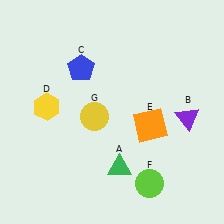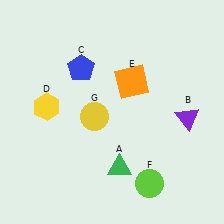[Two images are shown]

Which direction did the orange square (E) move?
The orange square (E) moved up.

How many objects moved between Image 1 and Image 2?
1 object moved between the two images.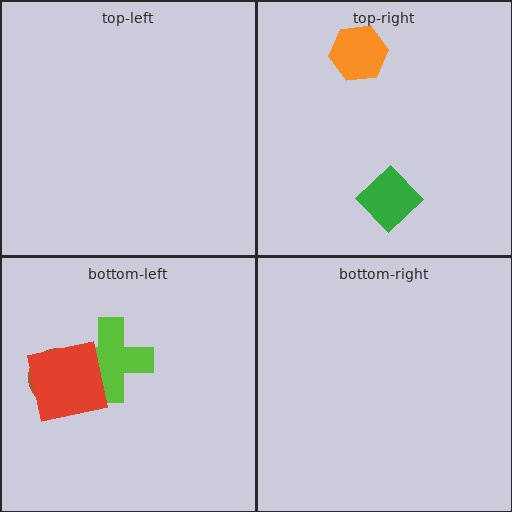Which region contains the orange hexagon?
The top-right region.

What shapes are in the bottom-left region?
The brown circle, the lime cross, the red square.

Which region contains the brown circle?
The bottom-left region.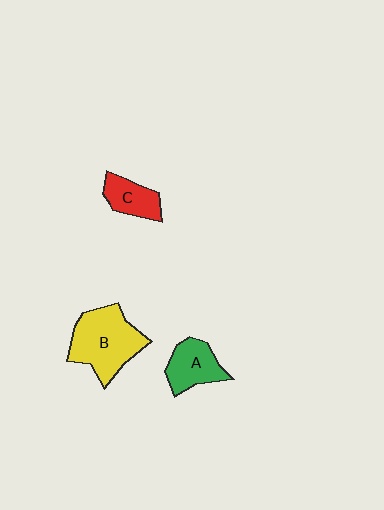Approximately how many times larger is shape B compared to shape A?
Approximately 1.7 times.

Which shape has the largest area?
Shape B (yellow).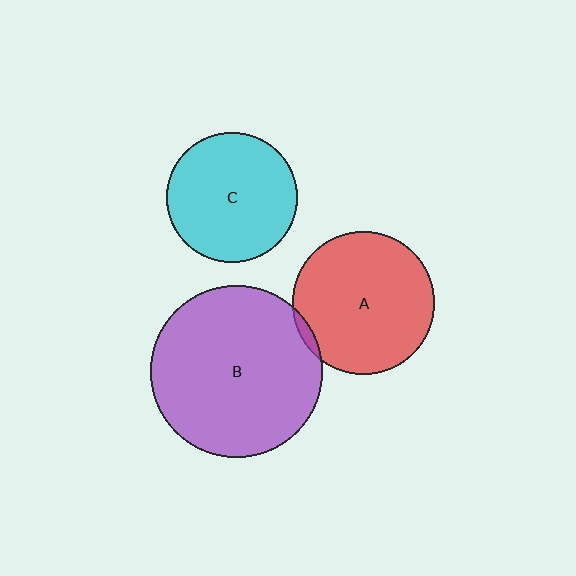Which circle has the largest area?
Circle B (purple).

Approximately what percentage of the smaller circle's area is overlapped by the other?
Approximately 5%.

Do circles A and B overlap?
Yes.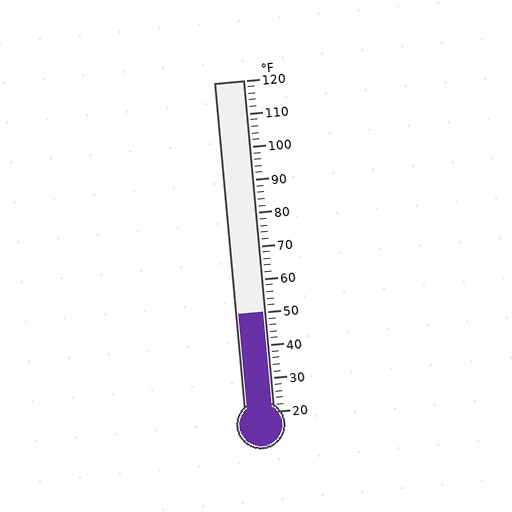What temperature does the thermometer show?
The thermometer shows approximately 50°F.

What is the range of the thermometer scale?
The thermometer scale ranges from 20°F to 120°F.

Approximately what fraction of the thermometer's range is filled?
The thermometer is filled to approximately 30% of its range.